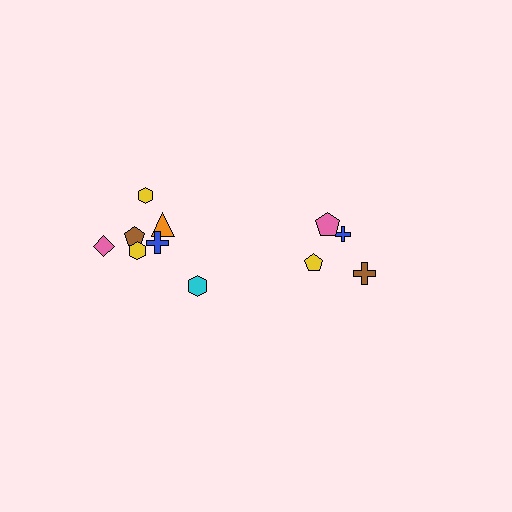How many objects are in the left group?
There are 7 objects.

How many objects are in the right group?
There are 4 objects.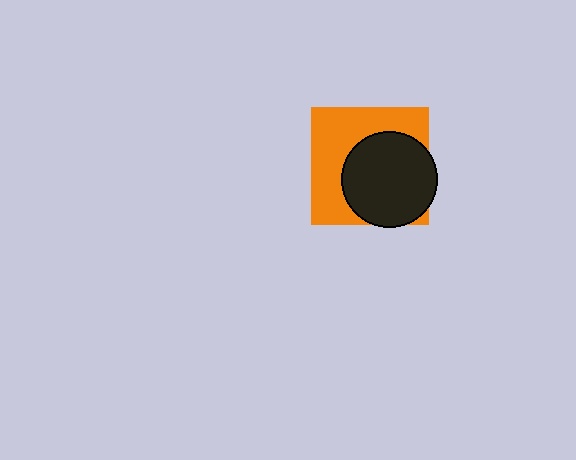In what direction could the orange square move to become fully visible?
The orange square could move toward the upper-left. That would shift it out from behind the black circle entirely.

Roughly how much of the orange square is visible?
About half of it is visible (roughly 50%).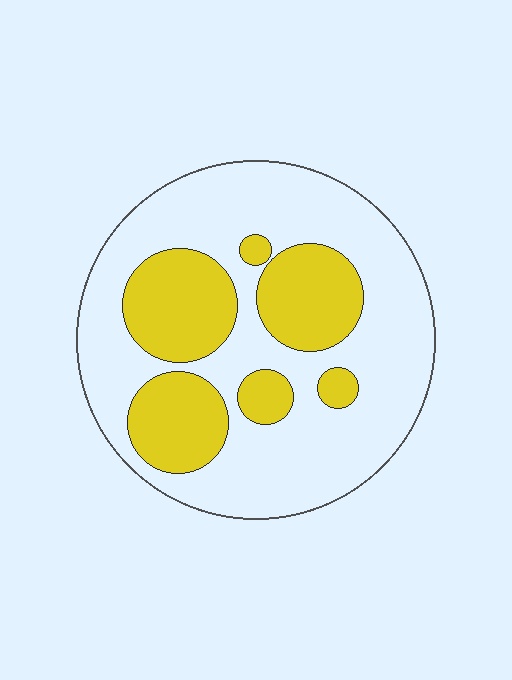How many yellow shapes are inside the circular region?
6.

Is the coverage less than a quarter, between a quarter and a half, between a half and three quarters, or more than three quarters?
Between a quarter and a half.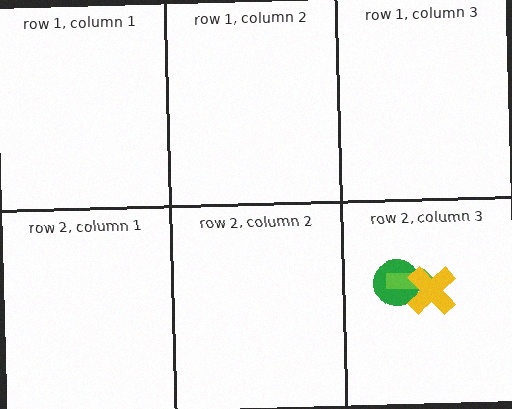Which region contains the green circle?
The row 2, column 3 region.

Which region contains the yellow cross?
The row 2, column 3 region.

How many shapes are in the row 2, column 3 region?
3.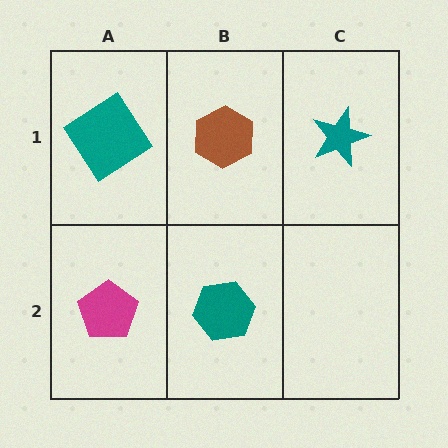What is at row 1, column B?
A brown hexagon.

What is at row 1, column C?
A teal star.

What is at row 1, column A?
A teal diamond.